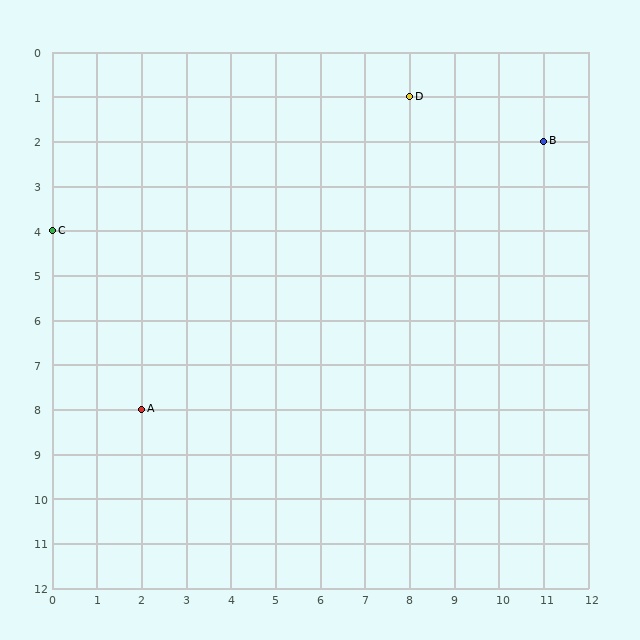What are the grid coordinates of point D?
Point D is at grid coordinates (8, 1).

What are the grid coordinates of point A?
Point A is at grid coordinates (2, 8).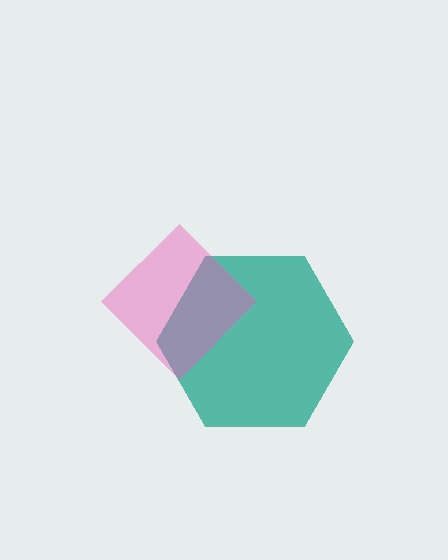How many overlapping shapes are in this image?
There are 2 overlapping shapes in the image.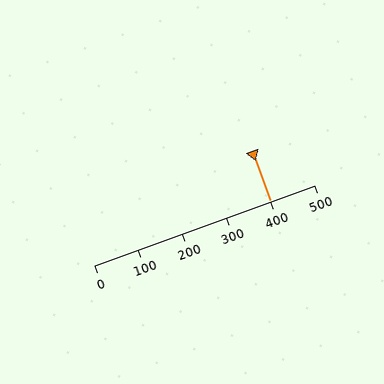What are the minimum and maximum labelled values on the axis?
The axis runs from 0 to 500.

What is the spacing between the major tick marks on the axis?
The major ticks are spaced 100 apart.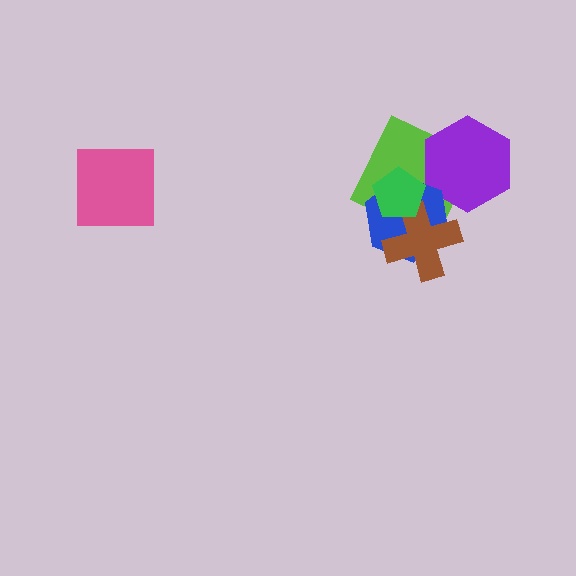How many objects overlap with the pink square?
0 objects overlap with the pink square.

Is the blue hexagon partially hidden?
Yes, it is partially covered by another shape.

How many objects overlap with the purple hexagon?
2 objects overlap with the purple hexagon.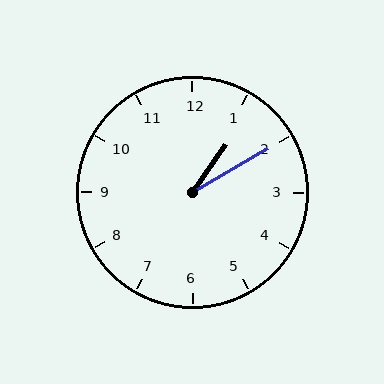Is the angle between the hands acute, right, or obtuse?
It is acute.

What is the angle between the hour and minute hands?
Approximately 25 degrees.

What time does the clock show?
1:10.